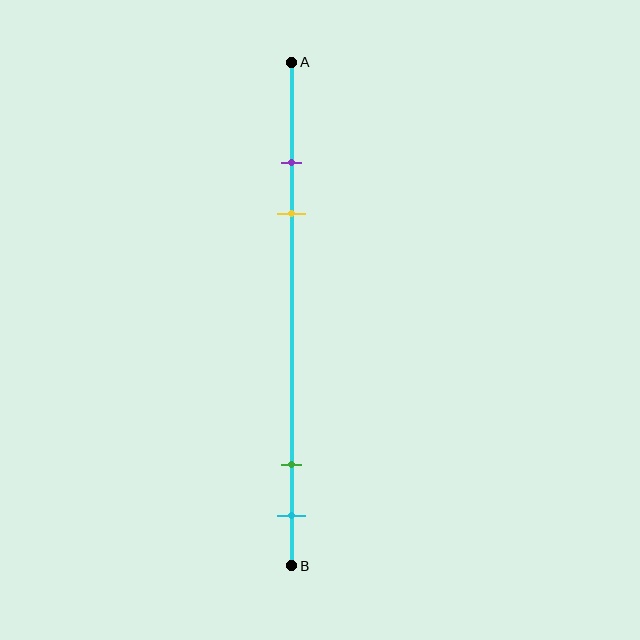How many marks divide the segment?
There are 4 marks dividing the segment.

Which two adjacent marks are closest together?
The purple and yellow marks are the closest adjacent pair.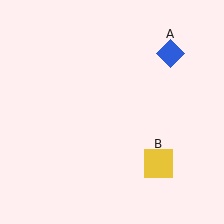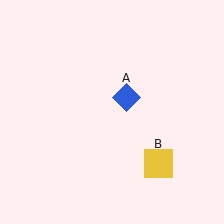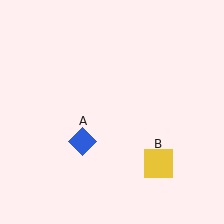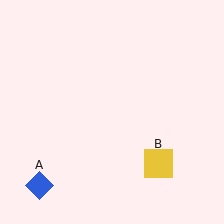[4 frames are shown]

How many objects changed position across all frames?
1 object changed position: blue diamond (object A).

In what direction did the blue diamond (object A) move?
The blue diamond (object A) moved down and to the left.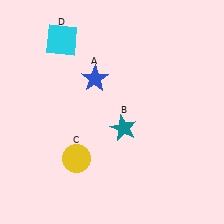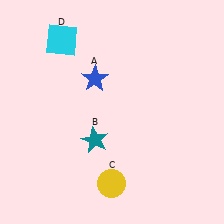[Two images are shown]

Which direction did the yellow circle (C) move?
The yellow circle (C) moved right.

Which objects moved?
The objects that moved are: the teal star (B), the yellow circle (C).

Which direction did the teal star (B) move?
The teal star (B) moved left.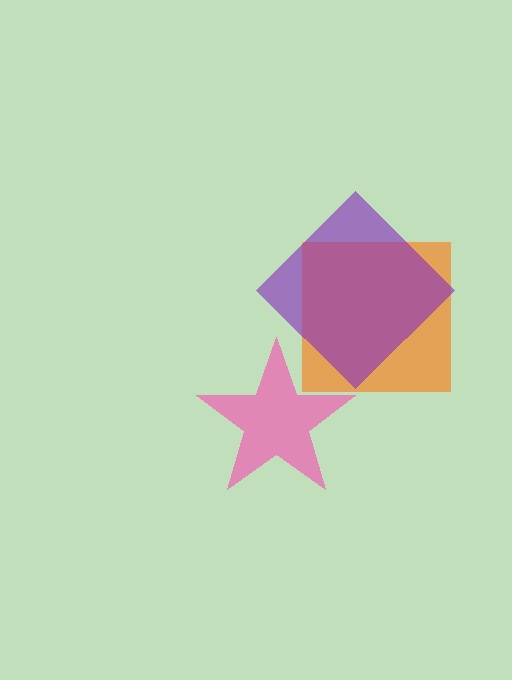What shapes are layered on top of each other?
The layered shapes are: a pink star, an orange square, a purple diamond.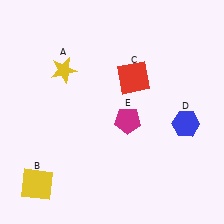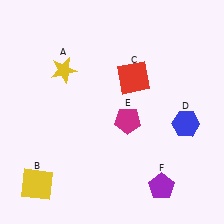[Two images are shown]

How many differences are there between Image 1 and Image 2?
There is 1 difference between the two images.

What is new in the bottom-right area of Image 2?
A purple pentagon (F) was added in the bottom-right area of Image 2.